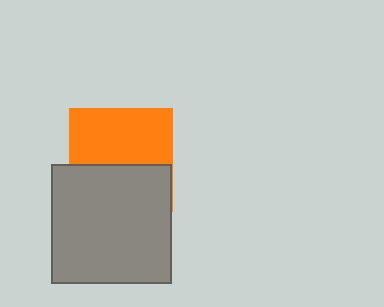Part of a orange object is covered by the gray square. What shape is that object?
It is a square.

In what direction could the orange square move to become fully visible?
The orange square could move up. That would shift it out from behind the gray square entirely.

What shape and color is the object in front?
The object in front is a gray square.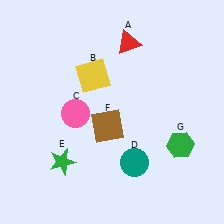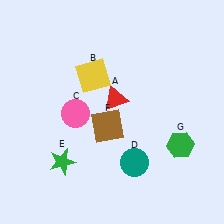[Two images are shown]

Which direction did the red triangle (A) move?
The red triangle (A) moved down.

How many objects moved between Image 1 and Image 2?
1 object moved between the two images.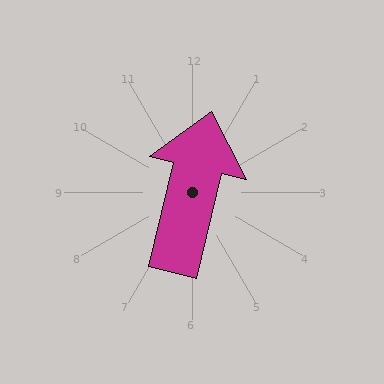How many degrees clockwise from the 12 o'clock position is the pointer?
Approximately 14 degrees.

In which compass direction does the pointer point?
North.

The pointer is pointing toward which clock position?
Roughly 12 o'clock.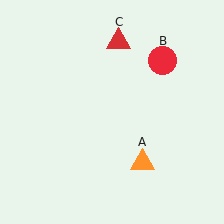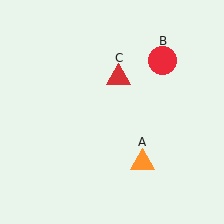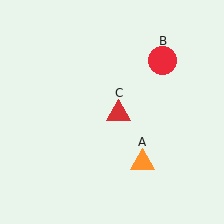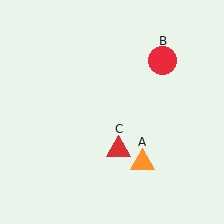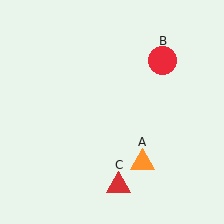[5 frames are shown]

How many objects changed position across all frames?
1 object changed position: red triangle (object C).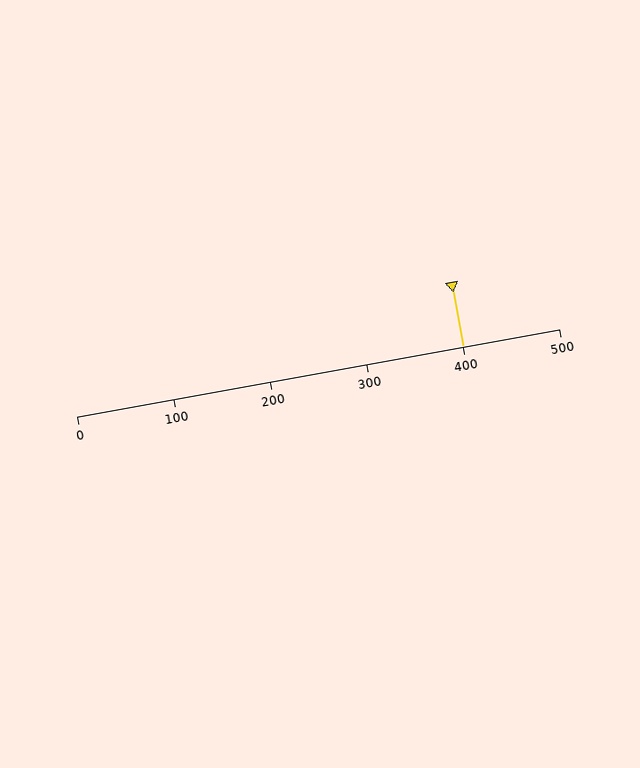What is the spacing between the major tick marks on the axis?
The major ticks are spaced 100 apart.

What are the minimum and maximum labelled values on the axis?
The axis runs from 0 to 500.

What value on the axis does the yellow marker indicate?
The marker indicates approximately 400.